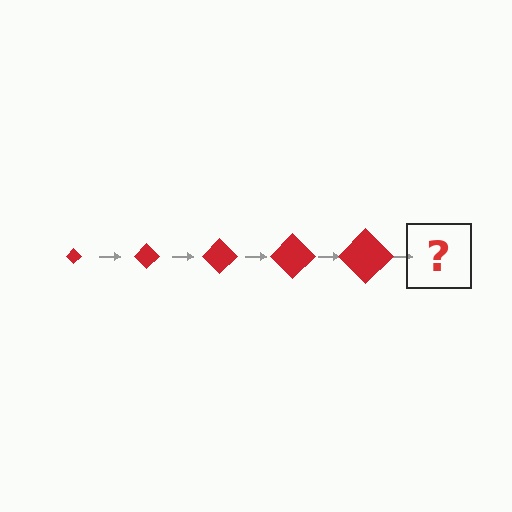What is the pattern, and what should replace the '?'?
The pattern is that the diamond gets progressively larger each step. The '?' should be a red diamond, larger than the previous one.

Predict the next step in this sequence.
The next step is a red diamond, larger than the previous one.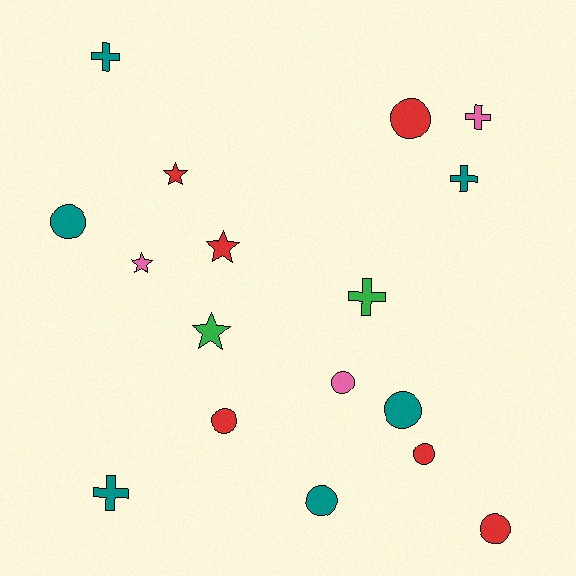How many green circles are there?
There are no green circles.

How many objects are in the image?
There are 17 objects.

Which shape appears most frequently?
Circle, with 8 objects.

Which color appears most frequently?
Red, with 6 objects.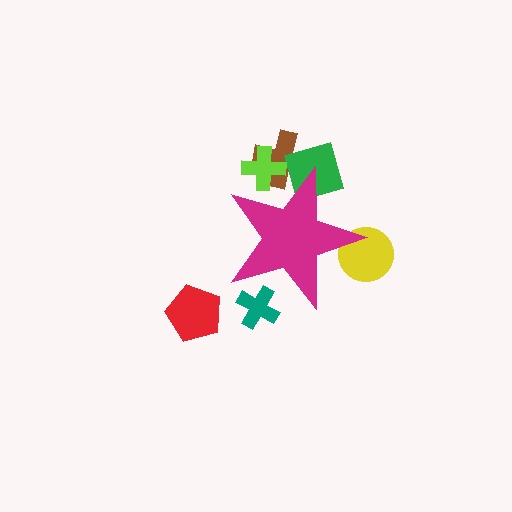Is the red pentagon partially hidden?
No, the red pentagon is fully visible.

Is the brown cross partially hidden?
Yes, the brown cross is partially hidden behind the magenta star.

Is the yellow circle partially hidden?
Yes, the yellow circle is partially hidden behind the magenta star.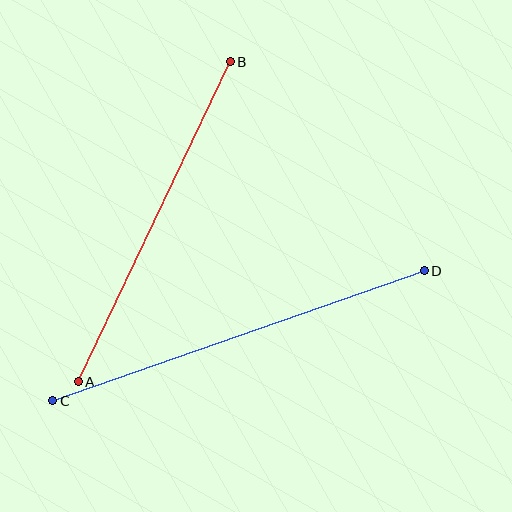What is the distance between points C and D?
The distance is approximately 394 pixels.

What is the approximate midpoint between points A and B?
The midpoint is at approximately (154, 222) pixels.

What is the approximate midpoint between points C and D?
The midpoint is at approximately (238, 336) pixels.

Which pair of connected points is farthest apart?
Points C and D are farthest apart.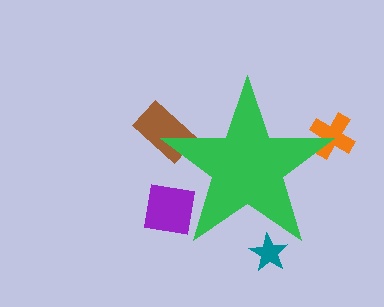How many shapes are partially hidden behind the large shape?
4 shapes are partially hidden.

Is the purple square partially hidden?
Yes, the purple square is partially hidden behind the green star.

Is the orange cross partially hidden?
Yes, the orange cross is partially hidden behind the green star.